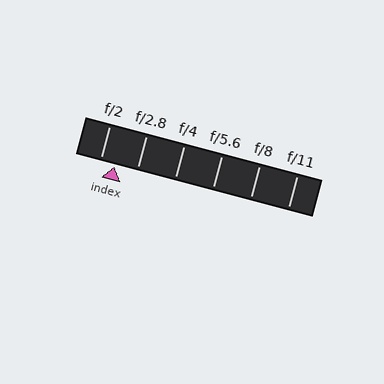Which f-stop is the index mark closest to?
The index mark is closest to f/2.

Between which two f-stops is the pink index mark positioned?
The index mark is between f/2 and f/2.8.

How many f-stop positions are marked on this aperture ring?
There are 6 f-stop positions marked.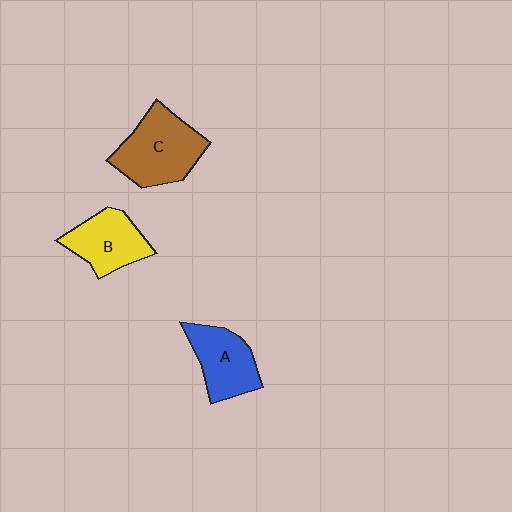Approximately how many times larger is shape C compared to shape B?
Approximately 1.3 times.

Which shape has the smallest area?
Shape B (yellow).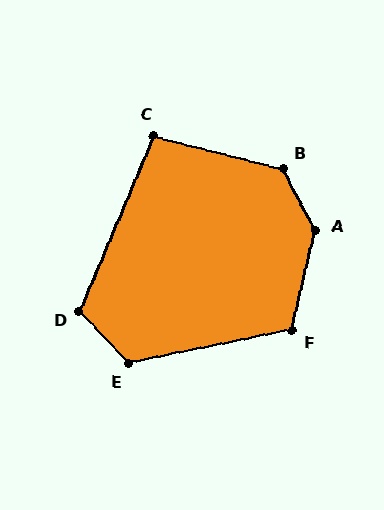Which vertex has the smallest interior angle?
C, at approximately 98 degrees.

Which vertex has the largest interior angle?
A, at approximately 140 degrees.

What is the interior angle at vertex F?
Approximately 114 degrees (obtuse).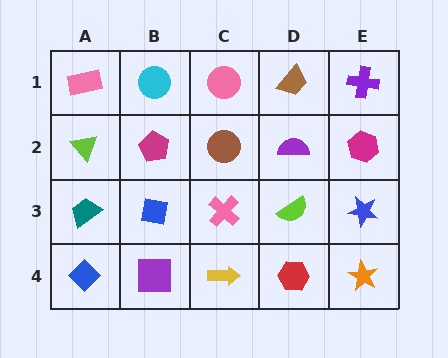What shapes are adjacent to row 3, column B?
A magenta pentagon (row 2, column B), a purple square (row 4, column B), a teal trapezoid (row 3, column A), a pink cross (row 3, column C).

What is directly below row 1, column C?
A brown circle.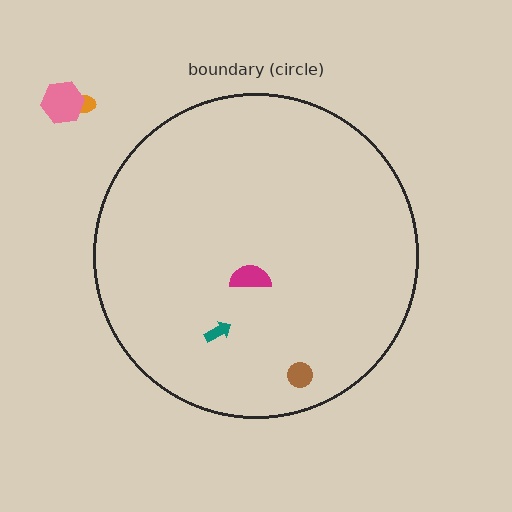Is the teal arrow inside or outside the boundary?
Inside.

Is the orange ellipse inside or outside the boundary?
Outside.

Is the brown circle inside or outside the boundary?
Inside.